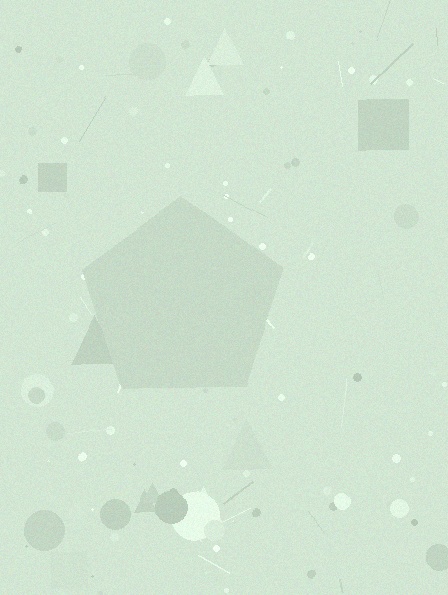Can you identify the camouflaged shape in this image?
The camouflaged shape is a pentagon.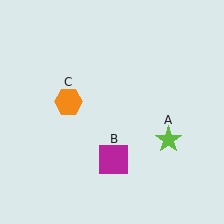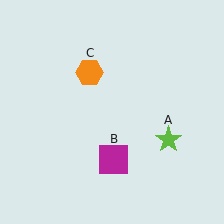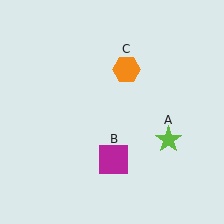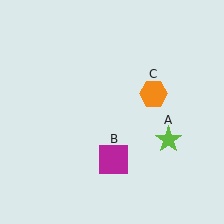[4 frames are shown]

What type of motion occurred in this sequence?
The orange hexagon (object C) rotated clockwise around the center of the scene.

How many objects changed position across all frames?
1 object changed position: orange hexagon (object C).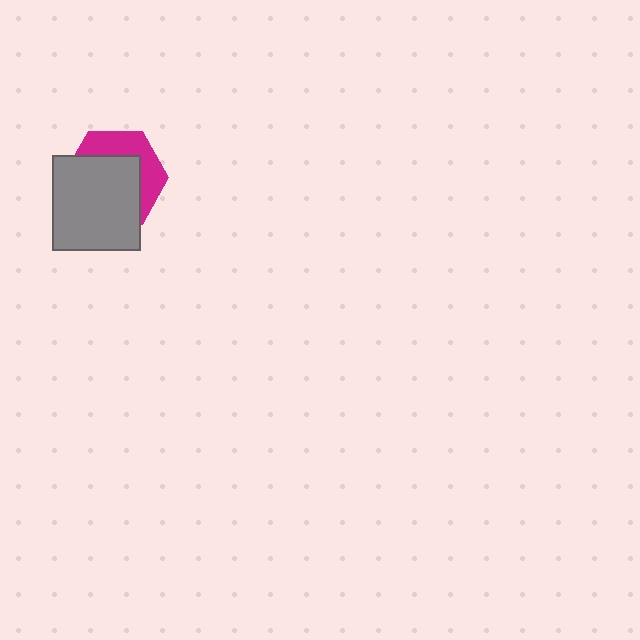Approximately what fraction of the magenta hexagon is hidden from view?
Roughly 63% of the magenta hexagon is hidden behind the gray rectangle.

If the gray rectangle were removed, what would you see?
You would see the complete magenta hexagon.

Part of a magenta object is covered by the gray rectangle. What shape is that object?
It is a hexagon.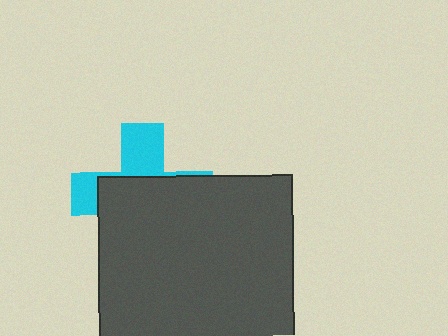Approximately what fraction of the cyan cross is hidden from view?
Roughly 64% of the cyan cross is hidden behind the dark gray square.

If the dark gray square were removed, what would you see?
You would see the complete cyan cross.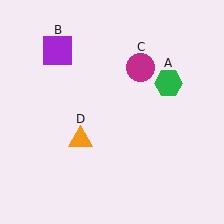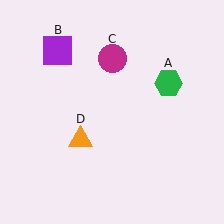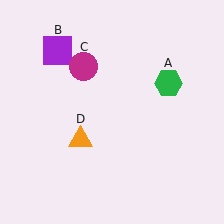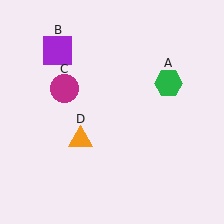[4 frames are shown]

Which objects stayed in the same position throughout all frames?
Green hexagon (object A) and purple square (object B) and orange triangle (object D) remained stationary.